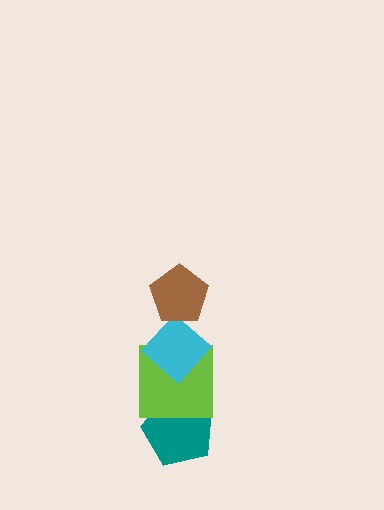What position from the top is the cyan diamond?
The cyan diamond is 2nd from the top.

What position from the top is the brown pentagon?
The brown pentagon is 1st from the top.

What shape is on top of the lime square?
The cyan diamond is on top of the lime square.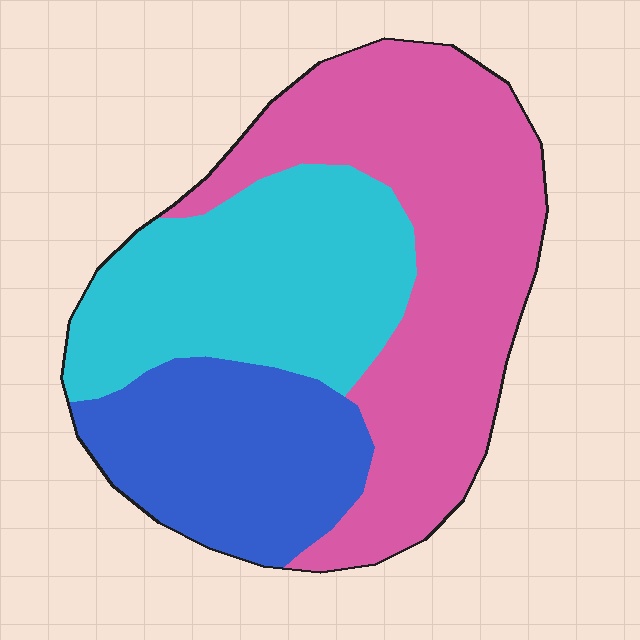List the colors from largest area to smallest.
From largest to smallest: pink, cyan, blue.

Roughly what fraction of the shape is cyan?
Cyan covers roughly 30% of the shape.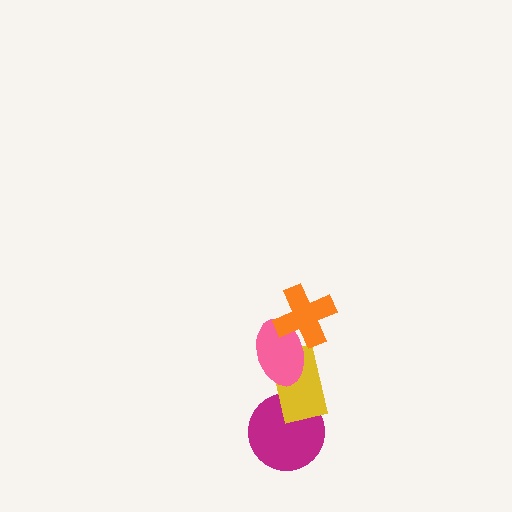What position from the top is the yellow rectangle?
The yellow rectangle is 3rd from the top.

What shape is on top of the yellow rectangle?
The pink ellipse is on top of the yellow rectangle.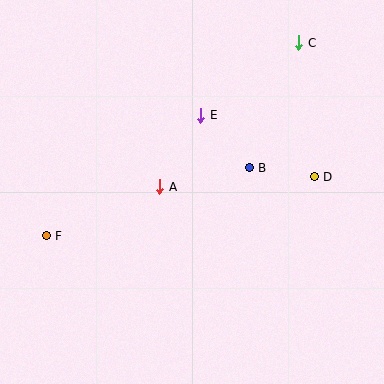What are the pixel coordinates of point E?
Point E is at (201, 115).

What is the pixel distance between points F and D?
The distance between F and D is 274 pixels.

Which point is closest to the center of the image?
Point A at (160, 187) is closest to the center.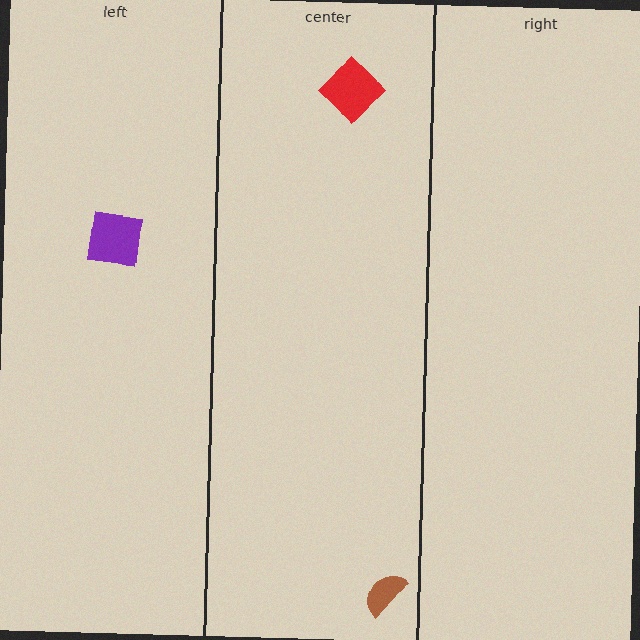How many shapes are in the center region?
2.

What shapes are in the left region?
The purple square.